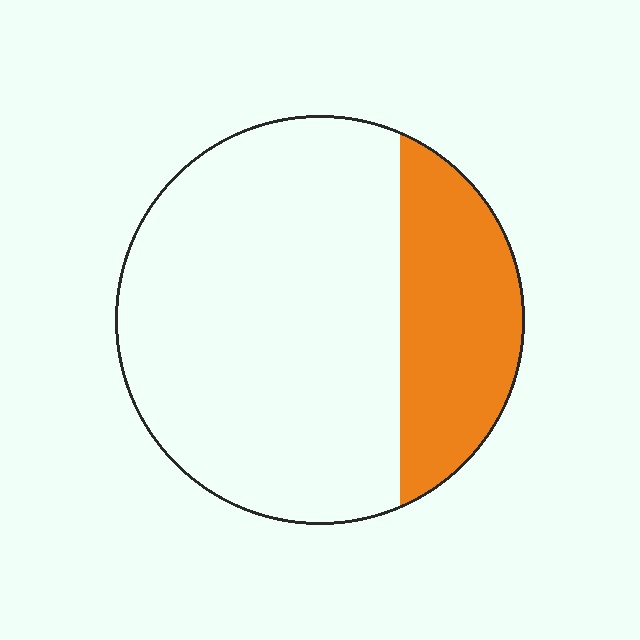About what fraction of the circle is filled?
About one quarter (1/4).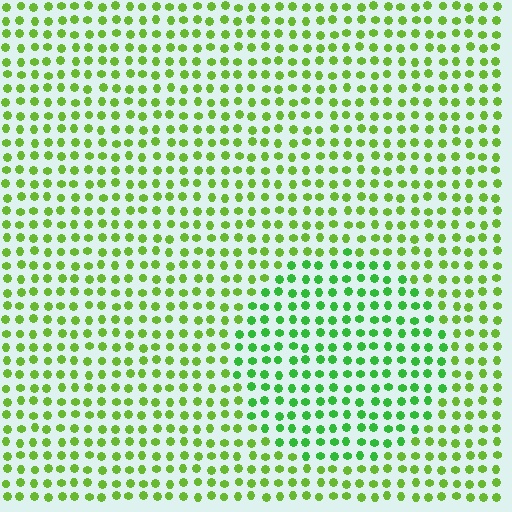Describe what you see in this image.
The image is filled with small lime elements in a uniform arrangement. A circle-shaped region is visible where the elements are tinted to a slightly different hue, forming a subtle color boundary.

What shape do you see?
I see a circle.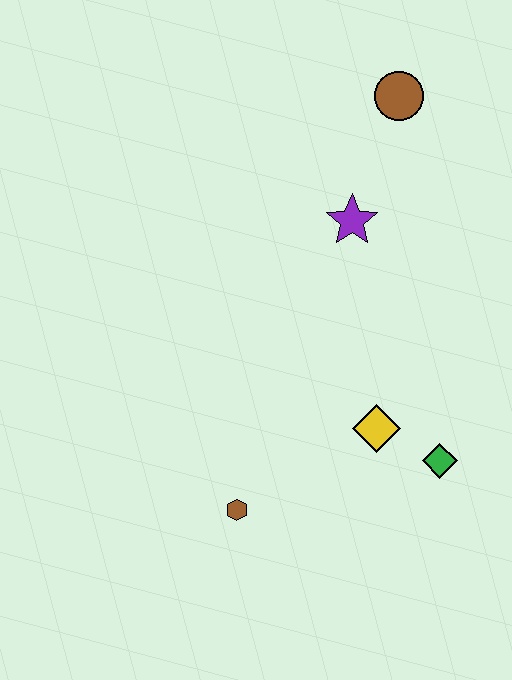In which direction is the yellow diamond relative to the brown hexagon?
The yellow diamond is to the right of the brown hexagon.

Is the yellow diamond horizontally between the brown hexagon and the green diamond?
Yes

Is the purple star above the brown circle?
No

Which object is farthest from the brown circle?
The brown hexagon is farthest from the brown circle.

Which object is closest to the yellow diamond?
The green diamond is closest to the yellow diamond.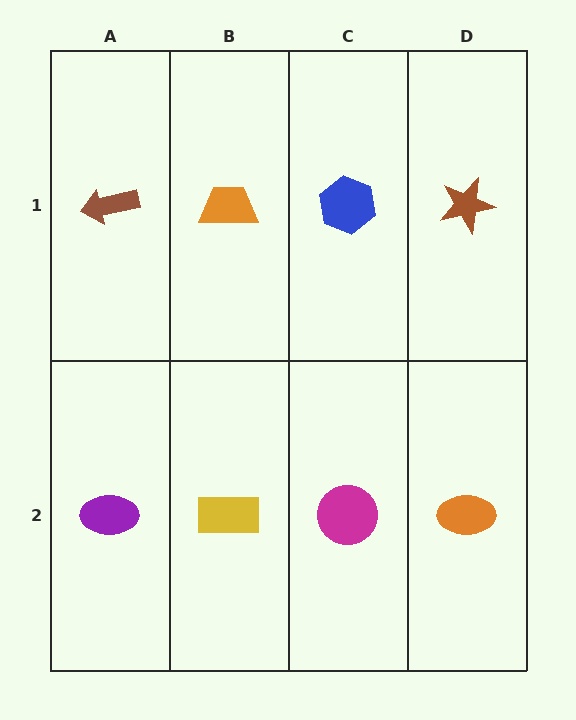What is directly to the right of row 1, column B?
A blue hexagon.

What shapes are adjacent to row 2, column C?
A blue hexagon (row 1, column C), a yellow rectangle (row 2, column B), an orange ellipse (row 2, column D).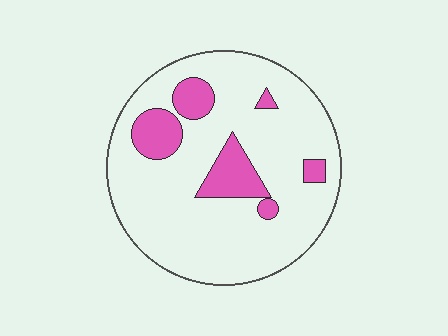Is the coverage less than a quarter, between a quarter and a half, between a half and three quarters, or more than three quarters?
Less than a quarter.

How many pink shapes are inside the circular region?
6.